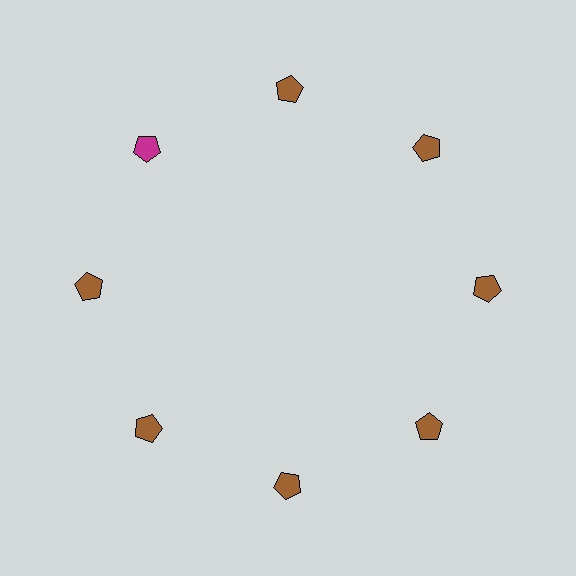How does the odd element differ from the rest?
It has a different color: magenta instead of brown.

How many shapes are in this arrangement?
There are 8 shapes arranged in a ring pattern.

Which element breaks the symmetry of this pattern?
The magenta pentagon at roughly the 10 o'clock position breaks the symmetry. All other shapes are brown pentagons.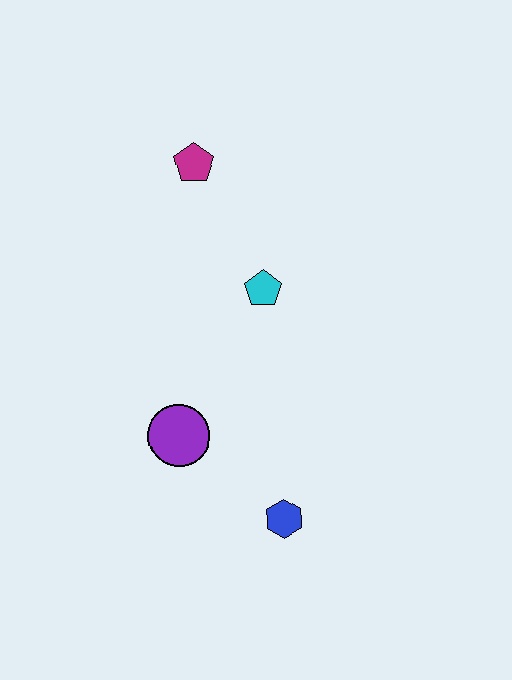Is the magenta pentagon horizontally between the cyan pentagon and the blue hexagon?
No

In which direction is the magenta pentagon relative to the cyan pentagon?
The magenta pentagon is above the cyan pentagon.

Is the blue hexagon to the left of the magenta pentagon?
No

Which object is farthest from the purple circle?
The magenta pentagon is farthest from the purple circle.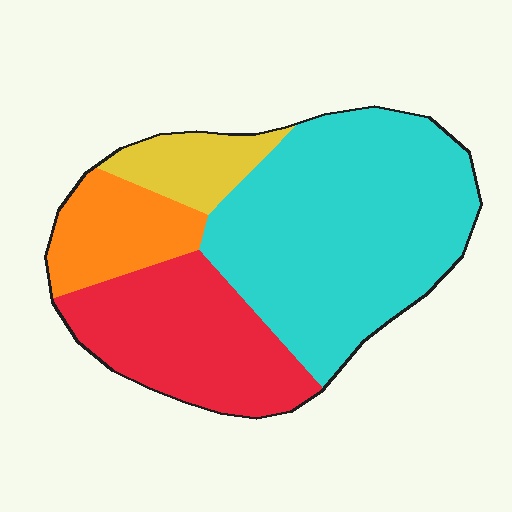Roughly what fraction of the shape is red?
Red takes up about one quarter (1/4) of the shape.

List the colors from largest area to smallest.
From largest to smallest: cyan, red, orange, yellow.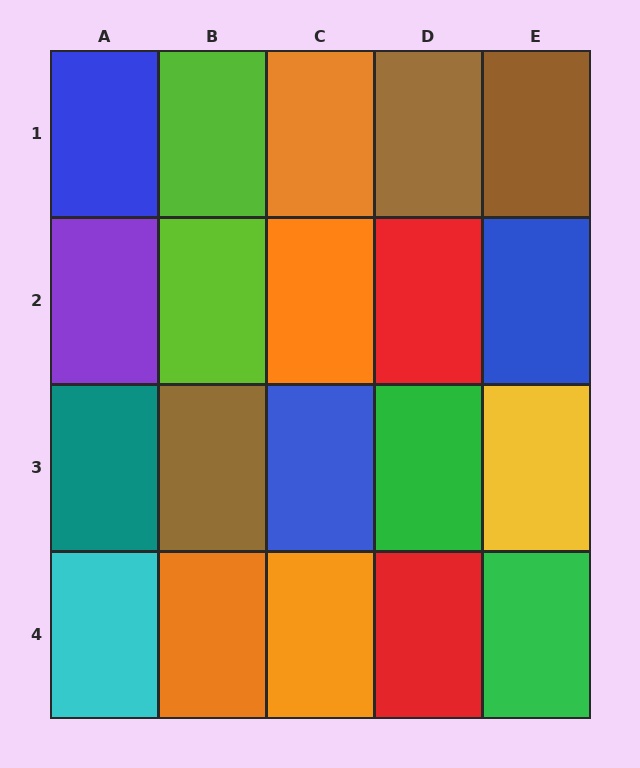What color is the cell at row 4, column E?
Green.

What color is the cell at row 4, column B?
Orange.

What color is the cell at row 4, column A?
Cyan.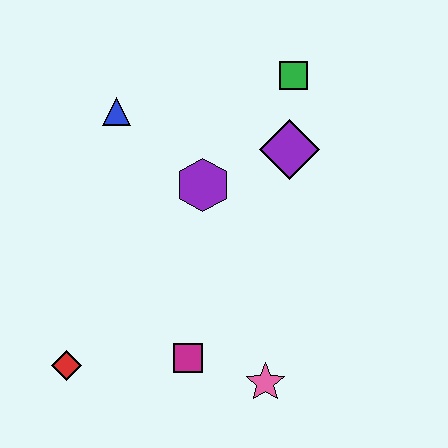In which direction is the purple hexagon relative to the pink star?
The purple hexagon is above the pink star.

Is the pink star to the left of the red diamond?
No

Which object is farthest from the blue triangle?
The pink star is farthest from the blue triangle.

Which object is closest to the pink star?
The magenta square is closest to the pink star.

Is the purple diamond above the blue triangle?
No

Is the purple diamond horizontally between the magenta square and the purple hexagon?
No